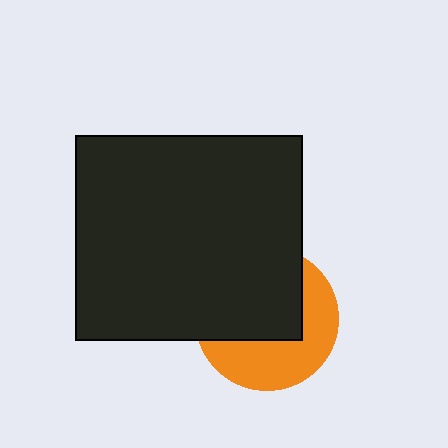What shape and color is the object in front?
The object in front is a black rectangle.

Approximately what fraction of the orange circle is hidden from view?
Roughly 55% of the orange circle is hidden behind the black rectangle.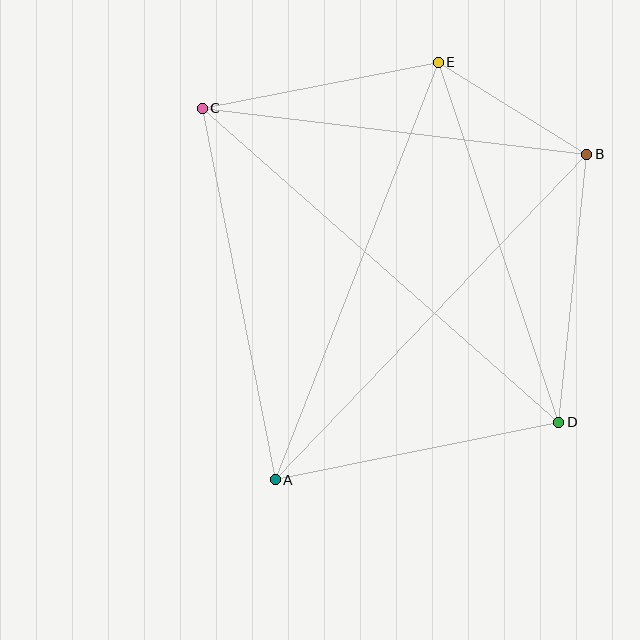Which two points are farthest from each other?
Points C and D are farthest from each other.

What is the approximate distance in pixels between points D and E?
The distance between D and E is approximately 380 pixels.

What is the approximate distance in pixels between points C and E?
The distance between C and E is approximately 241 pixels.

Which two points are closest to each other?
Points B and E are closest to each other.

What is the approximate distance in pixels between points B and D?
The distance between B and D is approximately 269 pixels.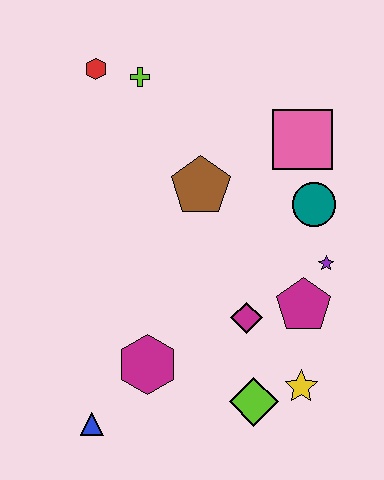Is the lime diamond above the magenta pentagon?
No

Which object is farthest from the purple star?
The red hexagon is farthest from the purple star.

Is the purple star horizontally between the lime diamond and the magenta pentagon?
No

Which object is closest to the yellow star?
The lime diamond is closest to the yellow star.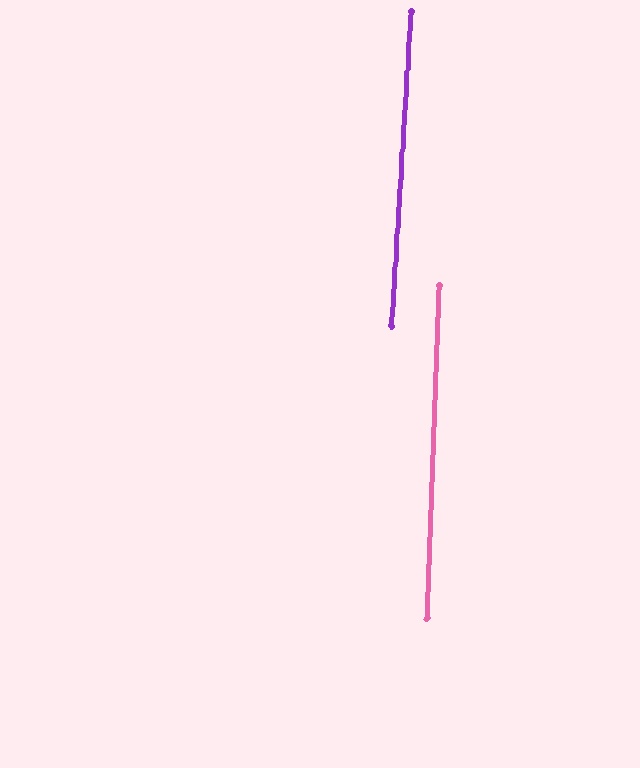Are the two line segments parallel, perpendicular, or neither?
Parallel — their directions differ by only 1.6°.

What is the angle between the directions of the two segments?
Approximately 2 degrees.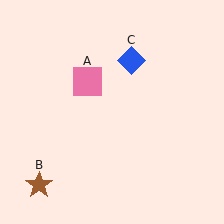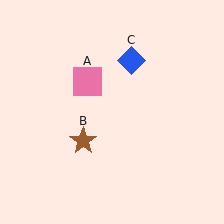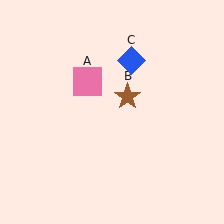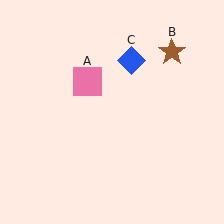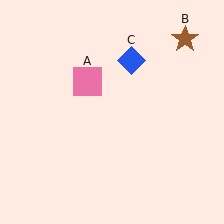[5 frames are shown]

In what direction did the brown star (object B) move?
The brown star (object B) moved up and to the right.